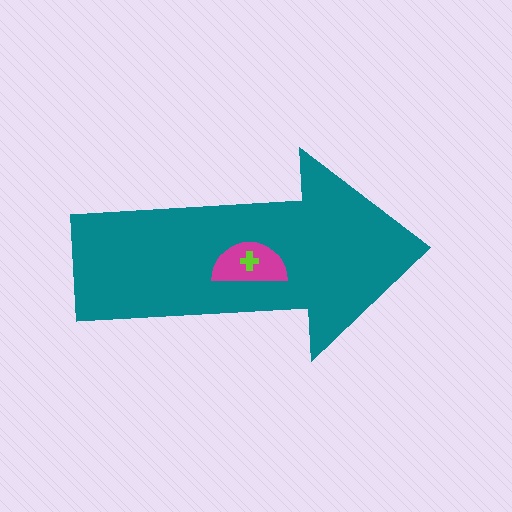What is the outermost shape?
The teal arrow.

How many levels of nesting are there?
3.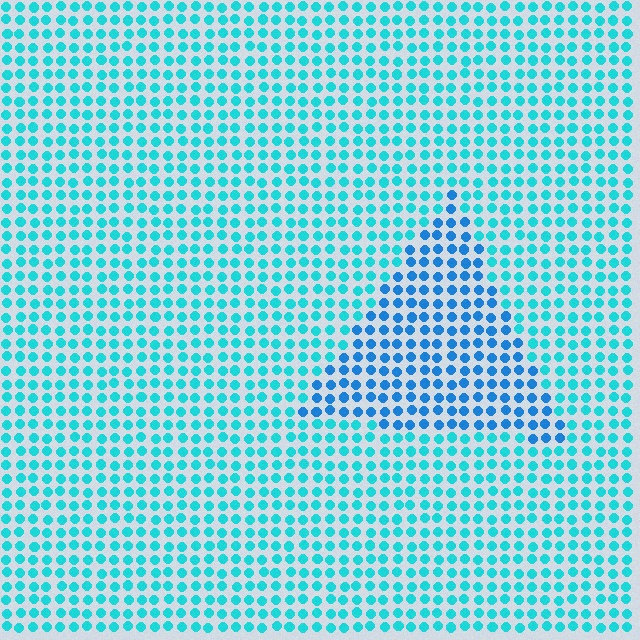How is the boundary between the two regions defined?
The boundary is defined purely by a slight shift in hue (about 27 degrees). Spacing, size, and orientation are identical on both sides.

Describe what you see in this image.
The image is filled with small cyan elements in a uniform arrangement. A triangle-shaped region is visible where the elements are tinted to a slightly different hue, forming a subtle color boundary.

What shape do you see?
I see a triangle.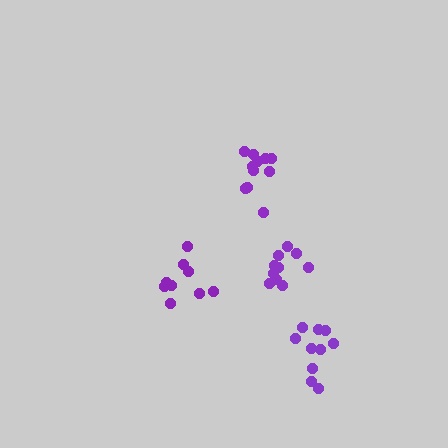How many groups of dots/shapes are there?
There are 4 groups.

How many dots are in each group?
Group 1: 11 dots, Group 2: 9 dots, Group 3: 10 dots, Group 4: 10 dots (40 total).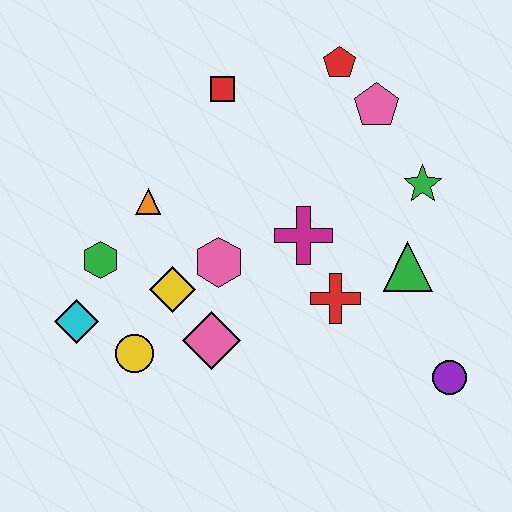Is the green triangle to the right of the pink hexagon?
Yes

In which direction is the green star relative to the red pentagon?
The green star is below the red pentagon.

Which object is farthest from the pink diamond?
The red pentagon is farthest from the pink diamond.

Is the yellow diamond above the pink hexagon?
No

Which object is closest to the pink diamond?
The yellow diamond is closest to the pink diamond.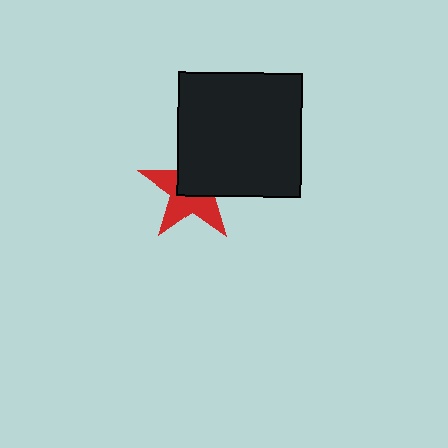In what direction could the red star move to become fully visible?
The red star could move toward the lower-left. That would shift it out from behind the black square entirely.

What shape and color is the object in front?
The object in front is a black square.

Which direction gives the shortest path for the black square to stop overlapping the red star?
Moving toward the upper-right gives the shortest separation.